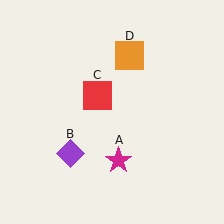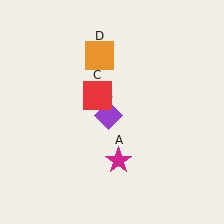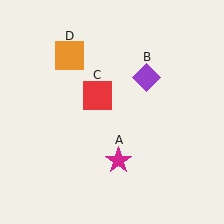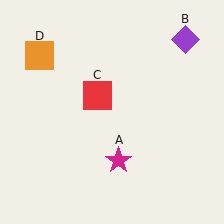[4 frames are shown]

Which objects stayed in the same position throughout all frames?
Magenta star (object A) and red square (object C) remained stationary.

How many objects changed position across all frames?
2 objects changed position: purple diamond (object B), orange square (object D).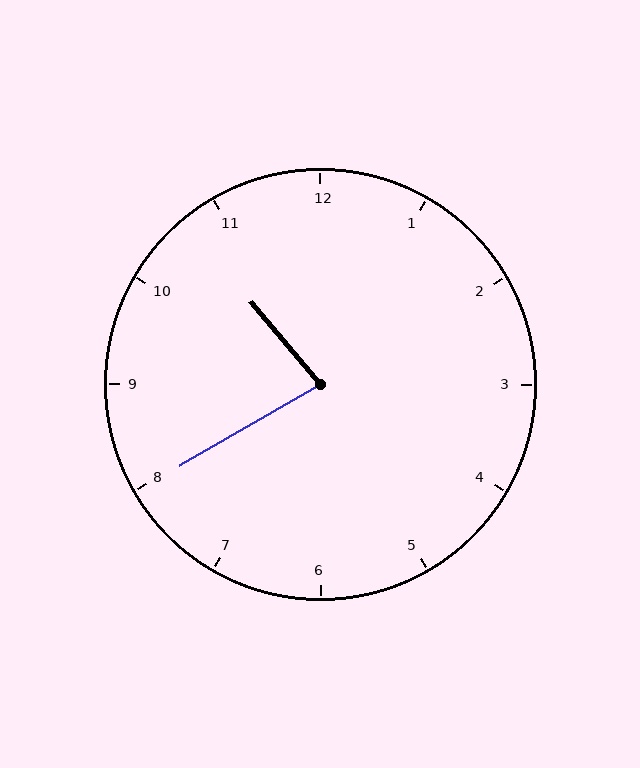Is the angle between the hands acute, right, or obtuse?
It is acute.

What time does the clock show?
10:40.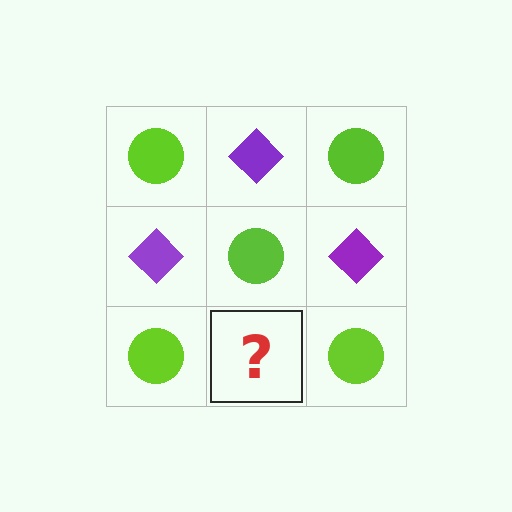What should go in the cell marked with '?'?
The missing cell should contain a purple diamond.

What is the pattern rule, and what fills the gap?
The rule is that it alternates lime circle and purple diamond in a checkerboard pattern. The gap should be filled with a purple diamond.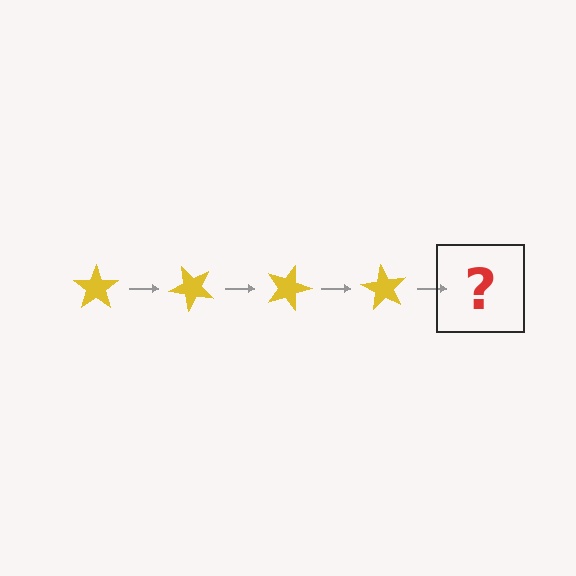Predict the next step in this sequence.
The next step is a yellow star rotated 180 degrees.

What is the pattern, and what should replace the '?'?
The pattern is that the star rotates 45 degrees each step. The '?' should be a yellow star rotated 180 degrees.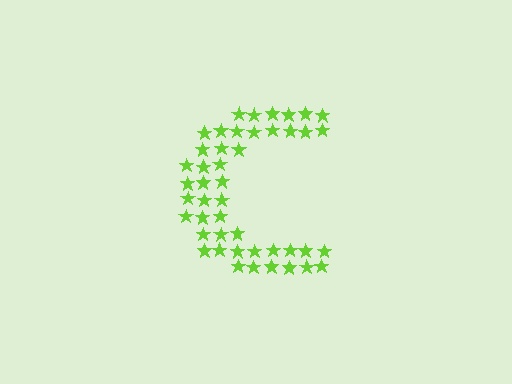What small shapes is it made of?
It is made of small stars.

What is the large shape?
The large shape is the letter C.